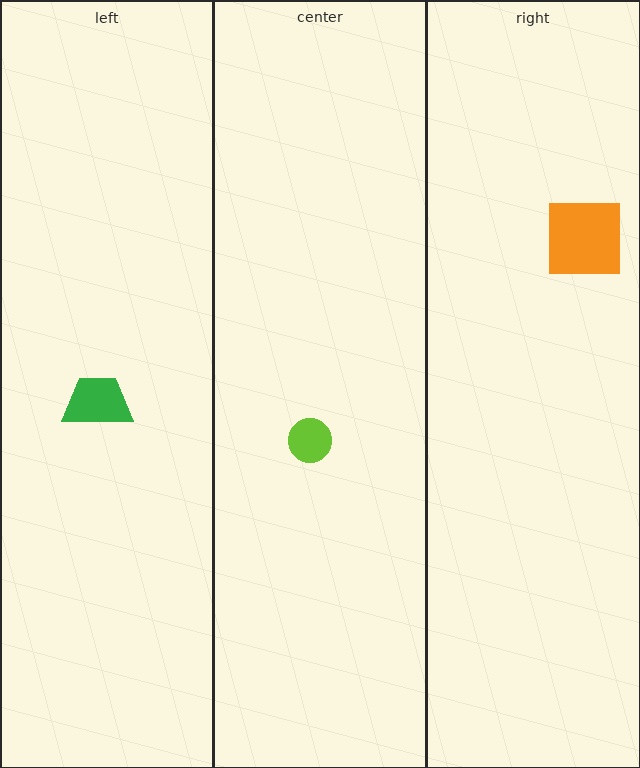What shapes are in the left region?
The green trapezoid.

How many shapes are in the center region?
1.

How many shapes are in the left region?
1.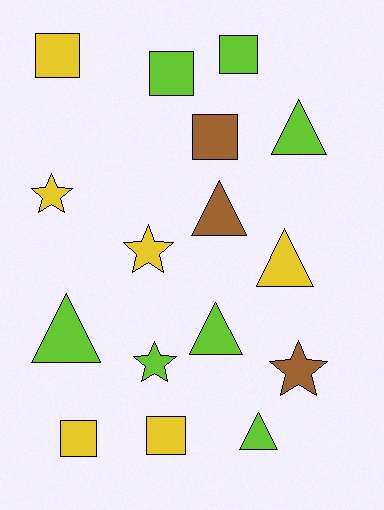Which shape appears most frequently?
Triangle, with 6 objects.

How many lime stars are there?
There is 1 lime star.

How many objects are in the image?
There are 16 objects.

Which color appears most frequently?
Lime, with 7 objects.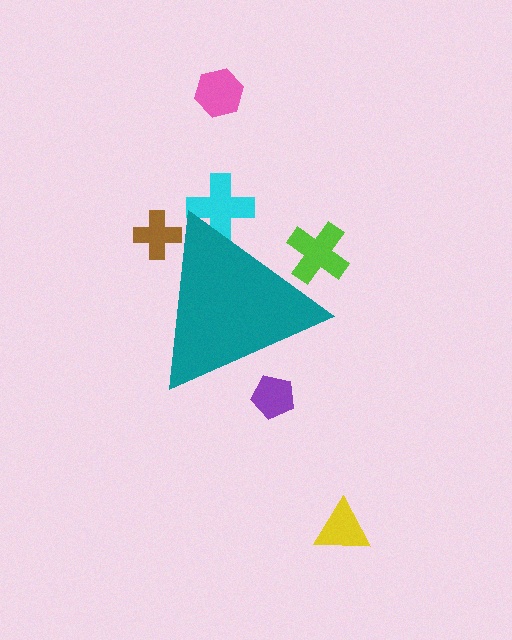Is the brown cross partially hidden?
Yes, the brown cross is partially hidden behind the teal triangle.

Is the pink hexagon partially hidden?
No, the pink hexagon is fully visible.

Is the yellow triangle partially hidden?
No, the yellow triangle is fully visible.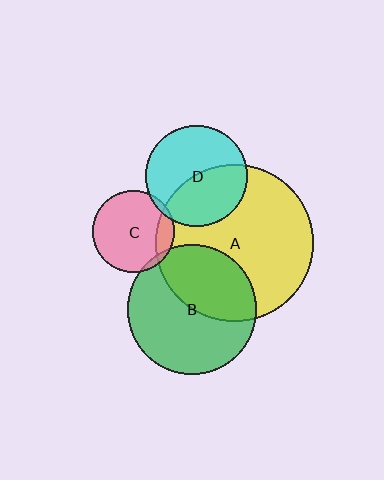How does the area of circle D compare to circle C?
Approximately 1.5 times.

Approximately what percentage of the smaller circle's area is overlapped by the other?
Approximately 45%.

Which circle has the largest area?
Circle A (yellow).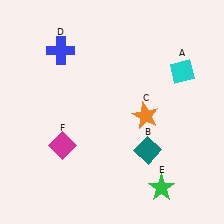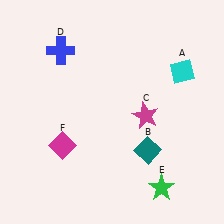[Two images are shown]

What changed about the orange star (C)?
In Image 1, C is orange. In Image 2, it changed to magenta.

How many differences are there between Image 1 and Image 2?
There is 1 difference between the two images.